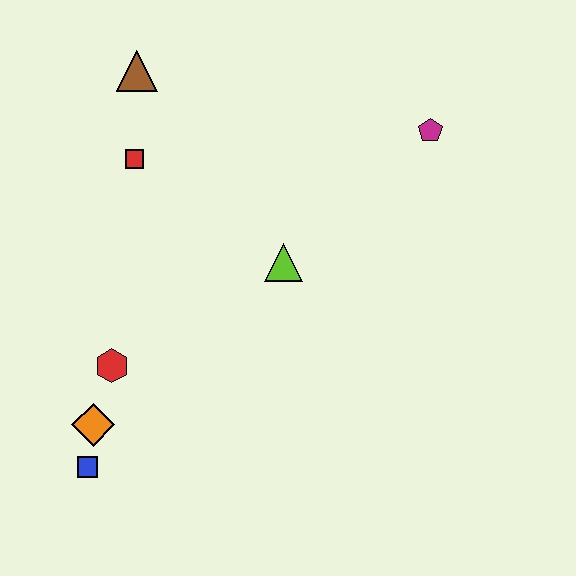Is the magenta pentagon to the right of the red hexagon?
Yes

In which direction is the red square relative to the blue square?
The red square is above the blue square.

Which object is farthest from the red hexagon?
The magenta pentagon is farthest from the red hexagon.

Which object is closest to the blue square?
The orange diamond is closest to the blue square.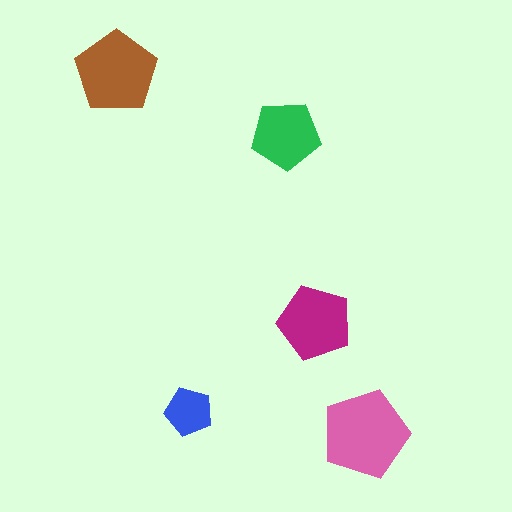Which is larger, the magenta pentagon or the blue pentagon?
The magenta one.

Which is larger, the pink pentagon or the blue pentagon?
The pink one.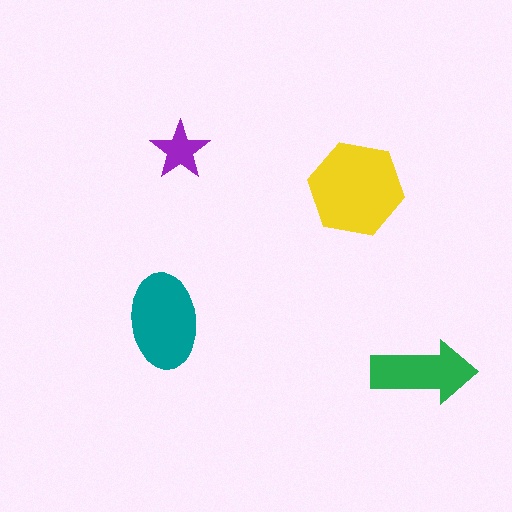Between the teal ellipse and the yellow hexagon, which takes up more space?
The yellow hexagon.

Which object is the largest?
The yellow hexagon.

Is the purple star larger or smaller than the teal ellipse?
Smaller.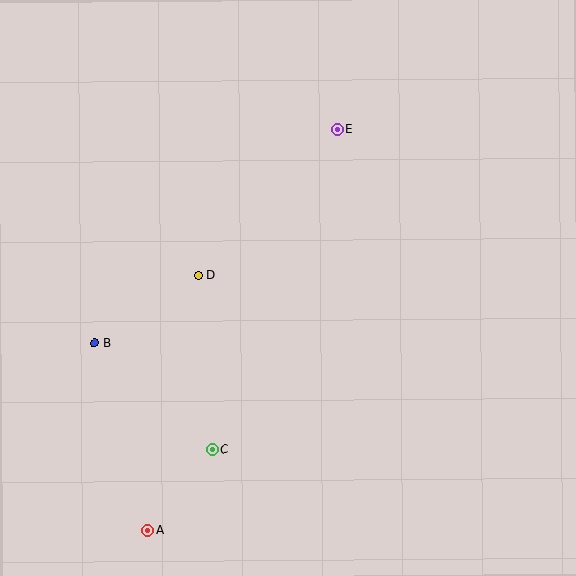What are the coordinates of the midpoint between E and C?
The midpoint between E and C is at (275, 289).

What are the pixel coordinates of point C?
Point C is at (212, 450).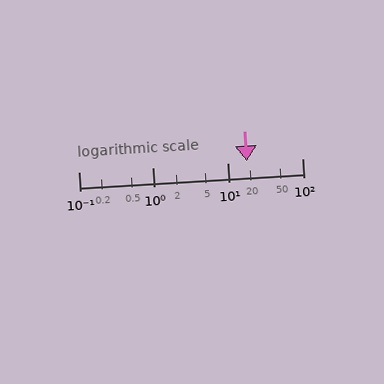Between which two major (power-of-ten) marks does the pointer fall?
The pointer is between 10 and 100.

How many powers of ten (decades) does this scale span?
The scale spans 3 decades, from 0.1 to 100.